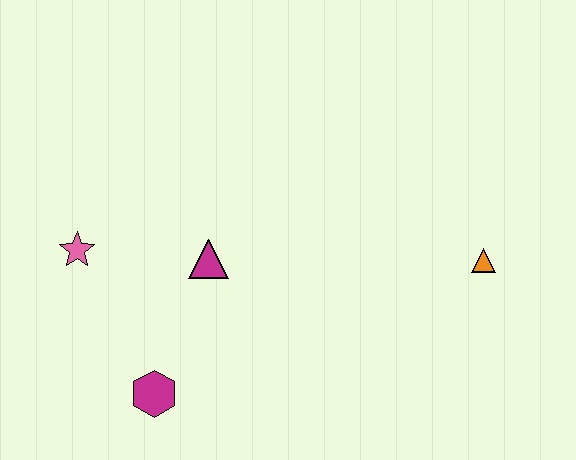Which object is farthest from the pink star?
The orange triangle is farthest from the pink star.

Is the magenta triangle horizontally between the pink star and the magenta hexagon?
No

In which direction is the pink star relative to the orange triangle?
The pink star is to the left of the orange triangle.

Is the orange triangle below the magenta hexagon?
No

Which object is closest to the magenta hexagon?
The magenta triangle is closest to the magenta hexagon.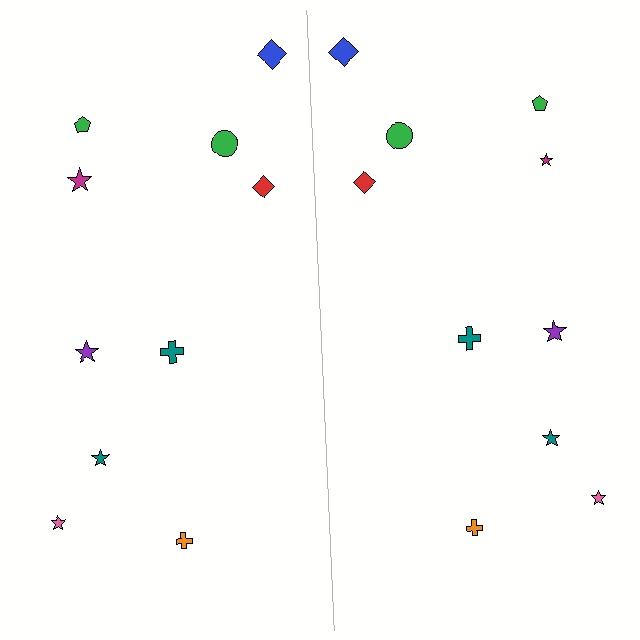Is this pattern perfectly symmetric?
No, the pattern is not perfectly symmetric. The magenta star on the right side has a different size than its mirror counterpart.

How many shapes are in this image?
There are 20 shapes in this image.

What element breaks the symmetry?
The magenta star on the right side has a different size than its mirror counterpart.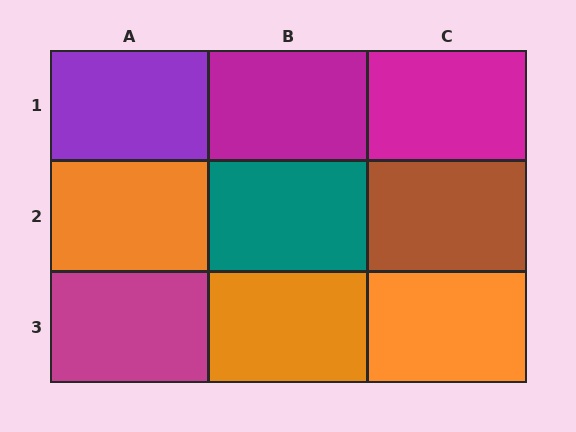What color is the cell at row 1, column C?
Magenta.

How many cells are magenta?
3 cells are magenta.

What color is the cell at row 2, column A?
Orange.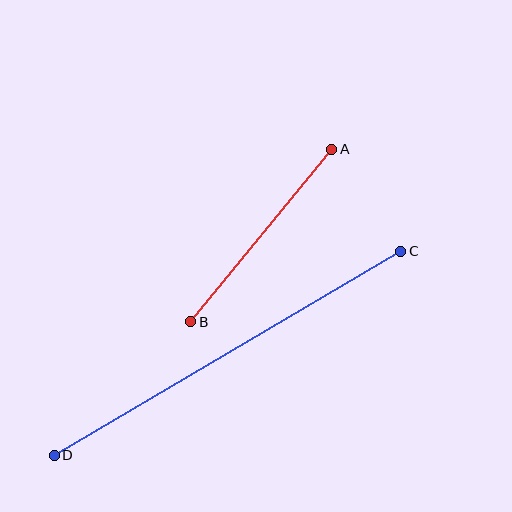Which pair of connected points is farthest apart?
Points C and D are farthest apart.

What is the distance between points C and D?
The distance is approximately 402 pixels.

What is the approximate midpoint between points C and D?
The midpoint is at approximately (227, 353) pixels.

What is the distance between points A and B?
The distance is approximately 223 pixels.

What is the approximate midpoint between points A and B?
The midpoint is at approximately (261, 235) pixels.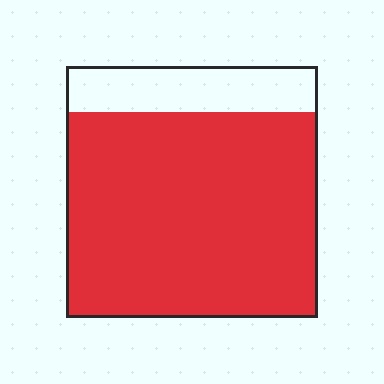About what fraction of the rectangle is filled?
About five sixths (5/6).